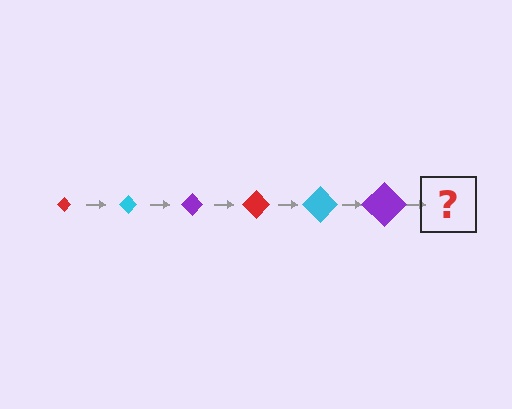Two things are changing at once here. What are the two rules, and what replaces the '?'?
The two rules are that the diamond grows larger each step and the color cycles through red, cyan, and purple. The '?' should be a red diamond, larger than the previous one.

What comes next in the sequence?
The next element should be a red diamond, larger than the previous one.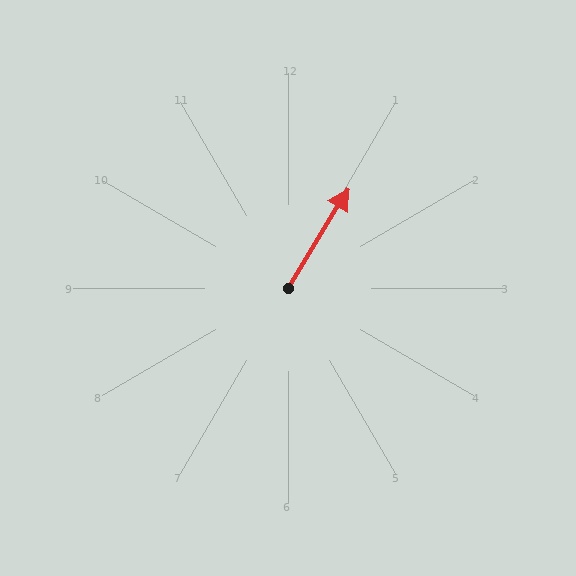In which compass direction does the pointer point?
Northeast.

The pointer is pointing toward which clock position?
Roughly 1 o'clock.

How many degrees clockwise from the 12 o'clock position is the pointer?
Approximately 31 degrees.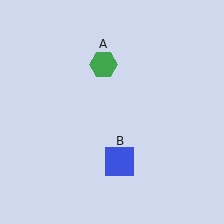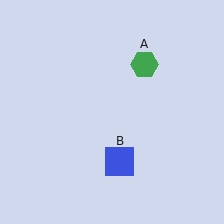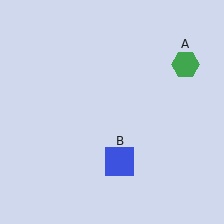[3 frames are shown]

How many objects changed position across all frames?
1 object changed position: green hexagon (object A).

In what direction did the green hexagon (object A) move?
The green hexagon (object A) moved right.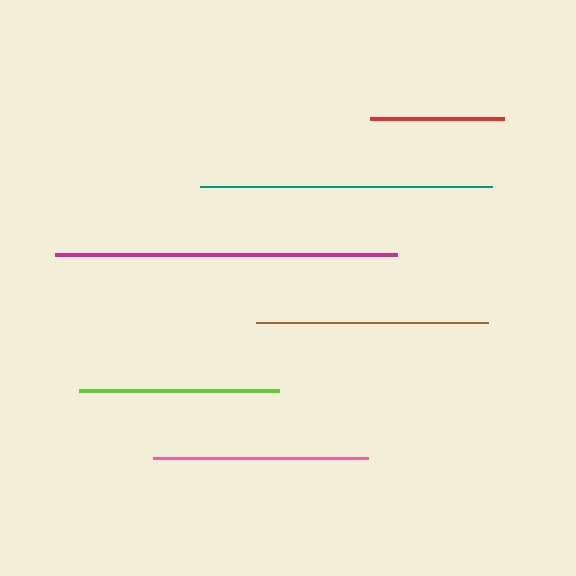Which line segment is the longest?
The magenta line is the longest at approximately 342 pixels.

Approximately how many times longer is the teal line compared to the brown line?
The teal line is approximately 1.3 times the length of the brown line.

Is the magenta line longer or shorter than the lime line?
The magenta line is longer than the lime line.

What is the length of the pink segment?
The pink segment is approximately 215 pixels long.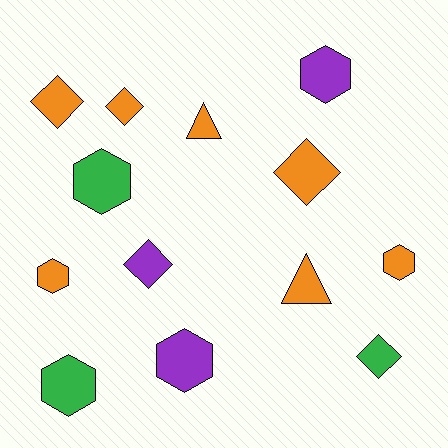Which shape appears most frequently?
Hexagon, with 6 objects.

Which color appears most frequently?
Orange, with 7 objects.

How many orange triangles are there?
There are 2 orange triangles.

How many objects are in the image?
There are 13 objects.